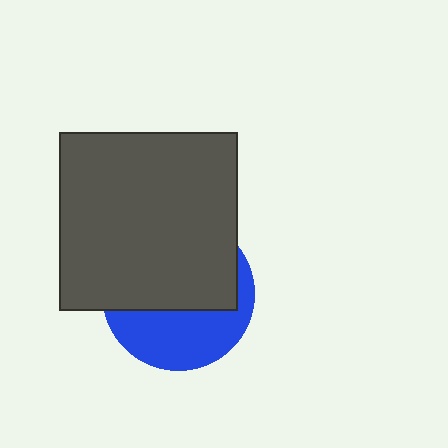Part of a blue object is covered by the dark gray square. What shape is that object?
It is a circle.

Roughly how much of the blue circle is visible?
A small part of it is visible (roughly 40%).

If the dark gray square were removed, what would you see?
You would see the complete blue circle.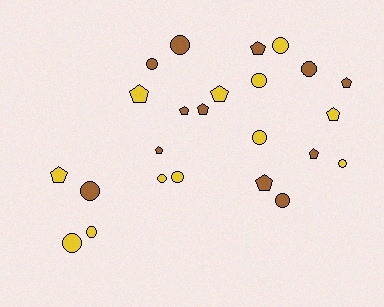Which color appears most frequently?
Yellow, with 12 objects.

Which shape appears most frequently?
Circle, with 13 objects.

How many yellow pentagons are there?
There are 4 yellow pentagons.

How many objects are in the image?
There are 24 objects.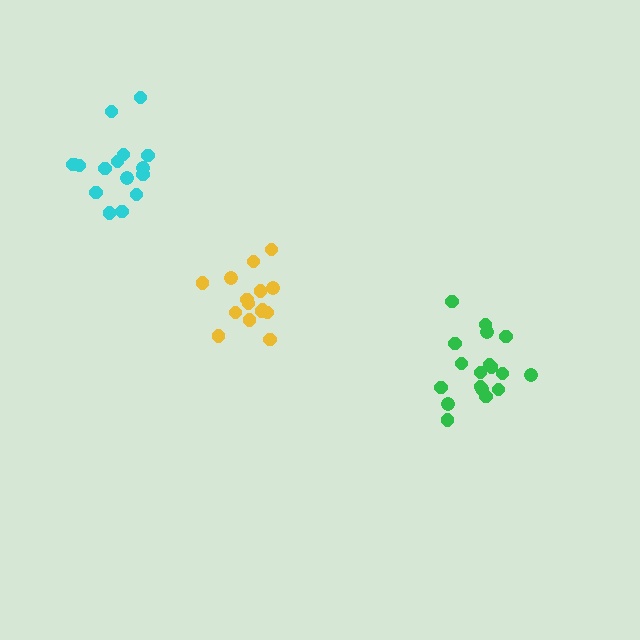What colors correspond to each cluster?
The clusters are colored: green, yellow, cyan.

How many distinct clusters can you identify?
There are 3 distinct clusters.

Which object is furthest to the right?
The green cluster is rightmost.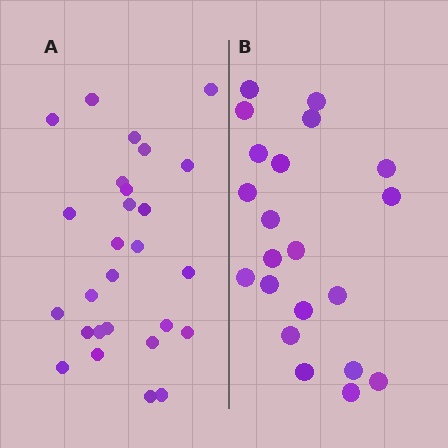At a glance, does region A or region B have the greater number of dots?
Region A (the left region) has more dots.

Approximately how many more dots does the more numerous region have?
Region A has about 6 more dots than region B.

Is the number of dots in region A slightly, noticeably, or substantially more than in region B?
Region A has noticeably more, but not dramatically so. The ratio is roughly 1.3 to 1.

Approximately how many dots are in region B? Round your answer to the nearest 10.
About 20 dots. (The exact count is 21, which rounds to 20.)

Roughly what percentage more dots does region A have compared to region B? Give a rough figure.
About 30% more.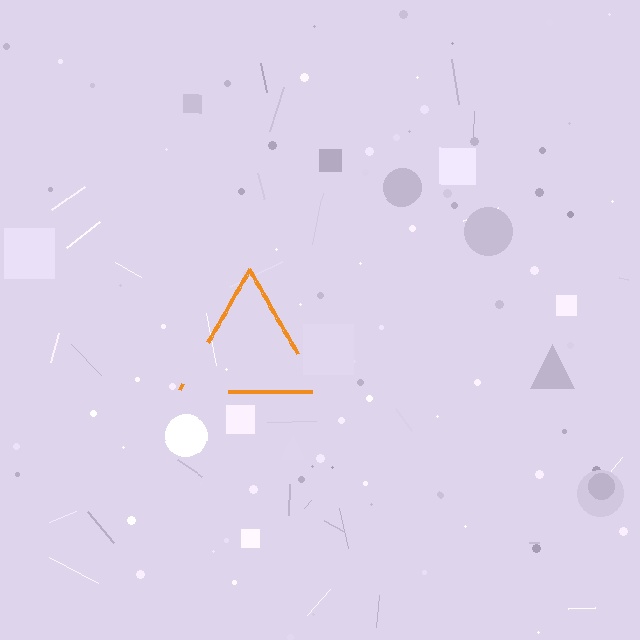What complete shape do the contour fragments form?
The contour fragments form a triangle.